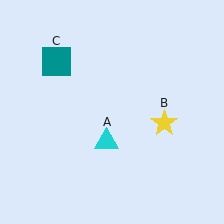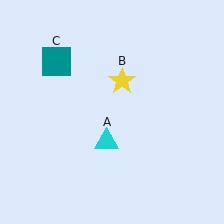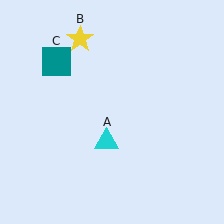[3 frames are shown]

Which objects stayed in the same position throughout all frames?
Cyan triangle (object A) and teal square (object C) remained stationary.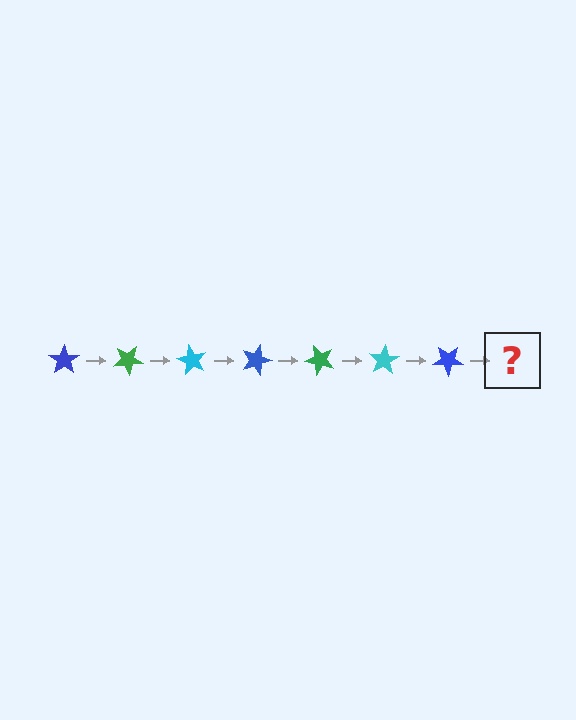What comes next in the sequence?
The next element should be a green star, rotated 210 degrees from the start.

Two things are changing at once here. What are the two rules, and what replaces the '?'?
The two rules are that it rotates 30 degrees each step and the color cycles through blue, green, and cyan. The '?' should be a green star, rotated 210 degrees from the start.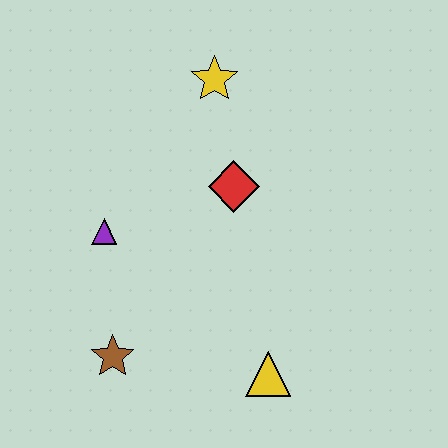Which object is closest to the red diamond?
The yellow star is closest to the red diamond.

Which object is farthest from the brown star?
The yellow star is farthest from the brown star.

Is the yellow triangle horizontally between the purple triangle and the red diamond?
No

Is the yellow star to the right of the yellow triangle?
No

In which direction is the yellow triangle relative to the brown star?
The yellow triangle is to the right of the brown star.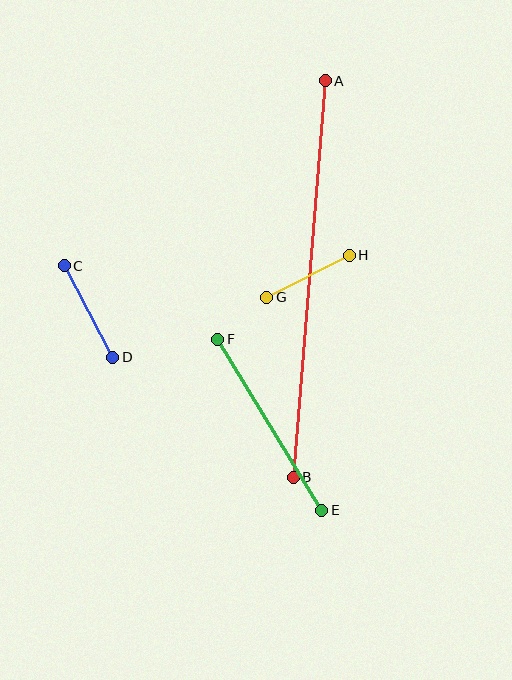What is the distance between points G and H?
The distance is approximately 93 pixels.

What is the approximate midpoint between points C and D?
The midpoint is at approximately (88, 312) pixels.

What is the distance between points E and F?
The distance is approximately 200 pixels.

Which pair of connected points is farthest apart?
Points A and B are farthest apart.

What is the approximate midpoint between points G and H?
The midpoint is at approximately (308, 276) pixels.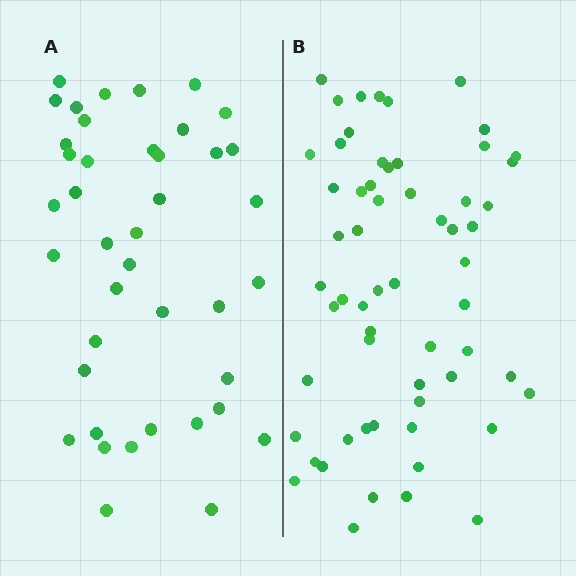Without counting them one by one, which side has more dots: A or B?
Region B (the right region) has more dots.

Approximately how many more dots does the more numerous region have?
Region B has approximately 20 more dots than region A.